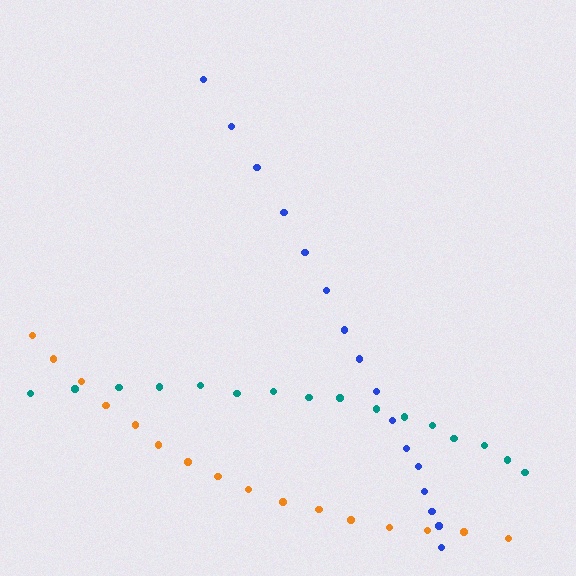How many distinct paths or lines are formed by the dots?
There are 3 distinct paths.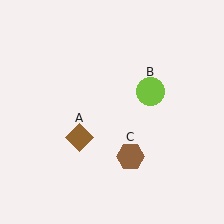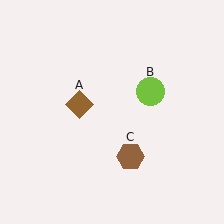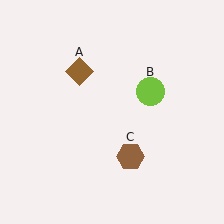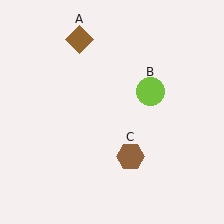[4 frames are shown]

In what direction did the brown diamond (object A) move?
The brown diamond (object A) moved up.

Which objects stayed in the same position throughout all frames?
Lime circle (object B) and brown hexagon (object C) remained stationary.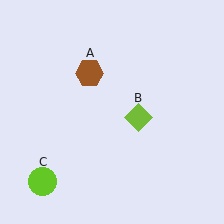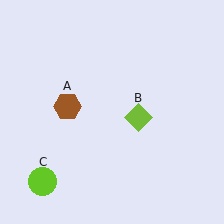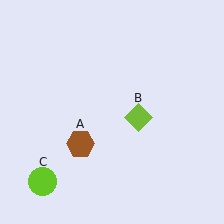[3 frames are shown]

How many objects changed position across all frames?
1 object changed position: brown hexagon (object A).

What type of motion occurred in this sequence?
The brown hexagon (object A) rotated counterclockwise around the center of the scene.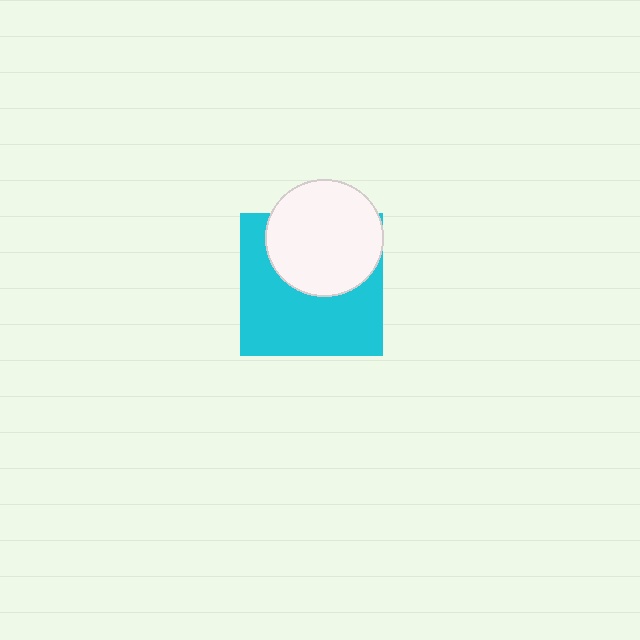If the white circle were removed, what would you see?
You would see the complete cyan square.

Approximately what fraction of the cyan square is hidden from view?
Roughly 41% of the cyan square is hidden behind the white circle.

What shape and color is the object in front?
The object in front is a white circle.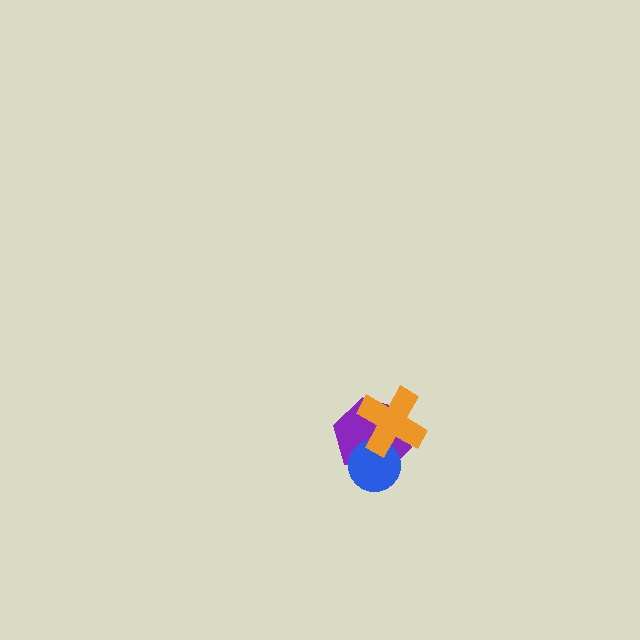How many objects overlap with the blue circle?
2 objects overlap with the blue circle.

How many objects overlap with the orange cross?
2 objects overlap with the orange cross.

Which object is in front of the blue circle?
The orange cross is in front of the blue circle.